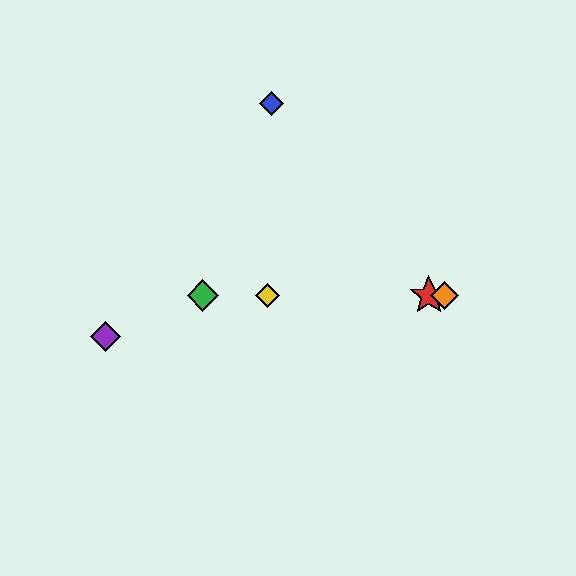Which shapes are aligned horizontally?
The red star, the green diamond, the yellow diamond, the orange diamond are aligned horizontally.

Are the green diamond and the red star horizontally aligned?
Yes, both are at y≈295.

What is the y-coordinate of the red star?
The red star is at y≈295.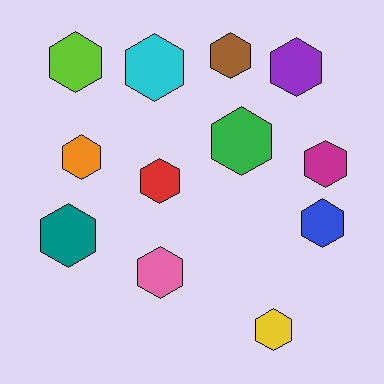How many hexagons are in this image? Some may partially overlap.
There are 12 hexagons.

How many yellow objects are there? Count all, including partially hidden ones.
There is 1 yellow object.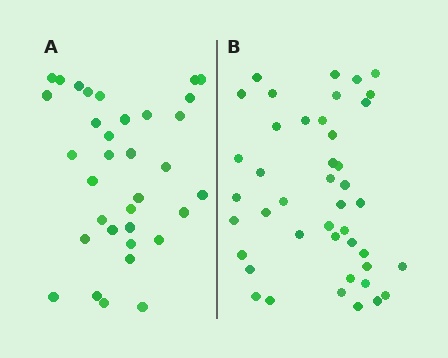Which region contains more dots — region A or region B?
Region B (the right region) has more dots.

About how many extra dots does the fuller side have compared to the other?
Region B has roughly 8 or so more dots than region A.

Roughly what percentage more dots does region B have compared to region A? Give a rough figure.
About 25% more.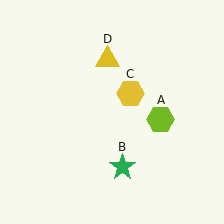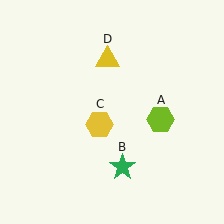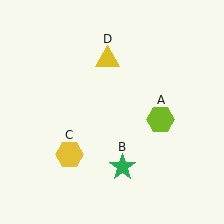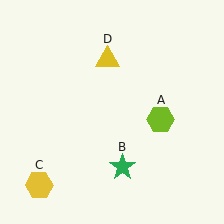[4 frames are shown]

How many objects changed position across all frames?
1 object changed position: yellow hexagon (object C).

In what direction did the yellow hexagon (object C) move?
The yellow hexagon (object C) moved down and to the left.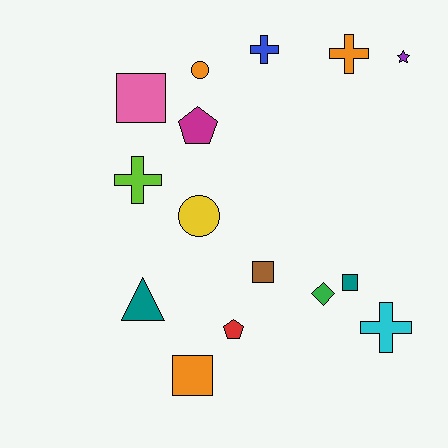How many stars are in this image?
There is 1 star.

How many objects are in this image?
There are 15 objects.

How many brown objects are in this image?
There is 1 brown object.